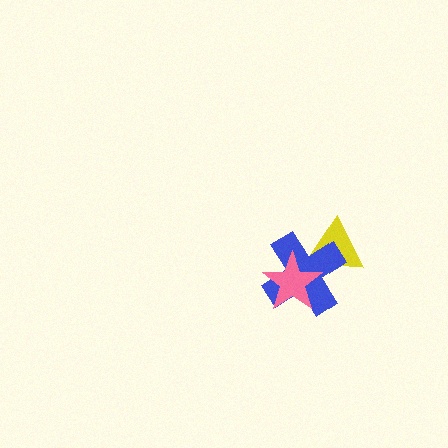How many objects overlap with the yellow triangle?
2 objects overlap with the yellow triangle.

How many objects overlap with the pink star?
2 objects overlap with the pink star.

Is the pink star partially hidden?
No, no other shape covers it.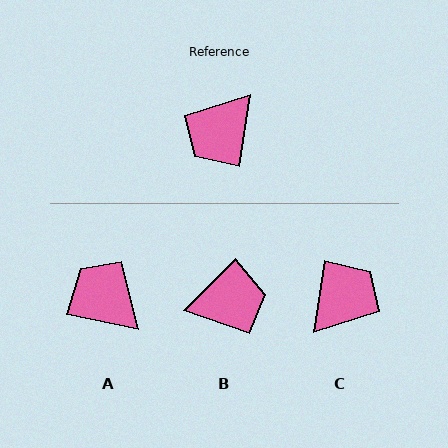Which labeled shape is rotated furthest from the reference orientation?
C, about 179 degrees away.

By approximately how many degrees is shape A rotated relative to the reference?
Approximately 93 degrees clockwise.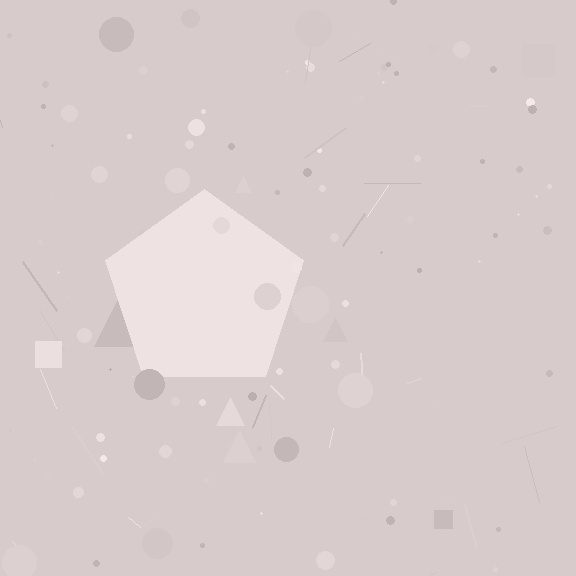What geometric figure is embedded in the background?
A pentagon is embedded in the background.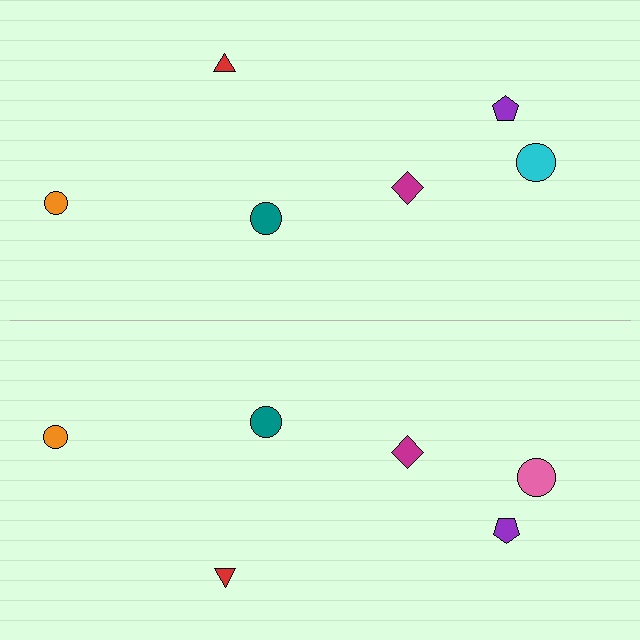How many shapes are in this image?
There are 12 shapes in this image.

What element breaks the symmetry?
The pink circle on the bottom side breaks the symmetry — its mirror counterpart is cyan.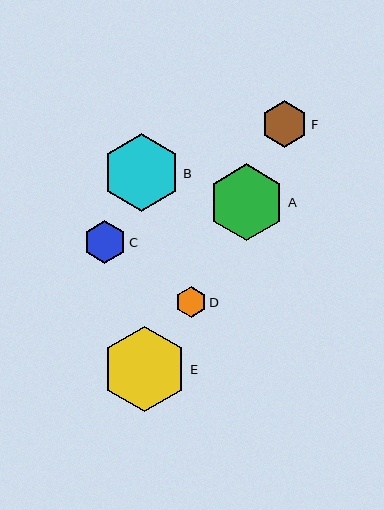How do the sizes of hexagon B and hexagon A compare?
Hexagon B and hexagon A are approximately the same size.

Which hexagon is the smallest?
Hexagon D is the smallest with a size of approximately 30 pixels.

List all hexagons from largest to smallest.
From largest to smallest: E, B, A, F, C, D.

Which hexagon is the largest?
Hexagon E is the largest with a size of approximately 86 pixels.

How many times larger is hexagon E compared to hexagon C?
Hexagon E is approximately 2.0 times the size of hexagon C.